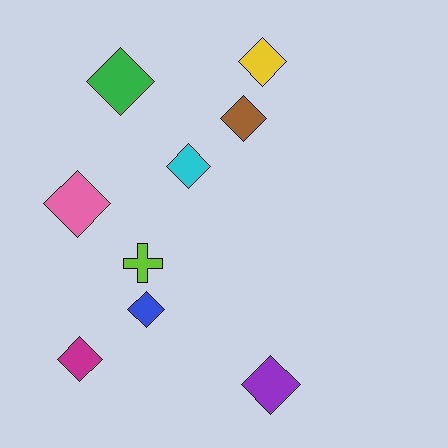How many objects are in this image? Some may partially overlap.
There are 9 objects.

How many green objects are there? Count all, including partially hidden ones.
There is 1 green object.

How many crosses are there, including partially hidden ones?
There is 1 cross.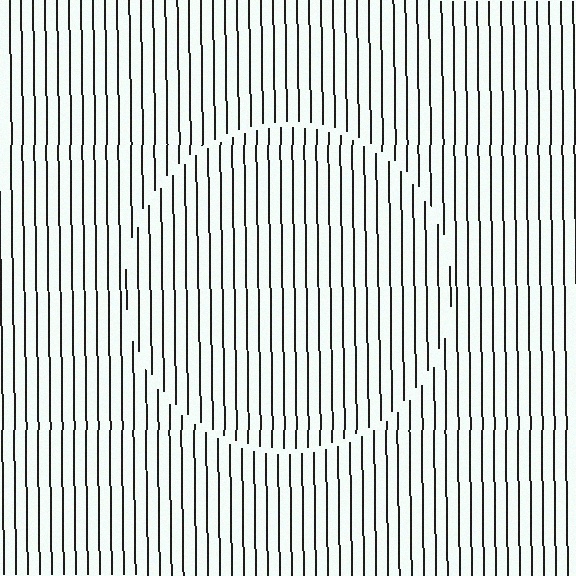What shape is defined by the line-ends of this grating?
An illusory circle. The interior of the shape contains the same grating, shifted by half a period — the contour is defined by the phase discontinuity where line-ends from the inner and outer gratings abut.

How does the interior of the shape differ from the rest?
The interior of the shape contains the same grating, shifted by half a period — the contour is defined by the phase discontinuity where line-ends from the inner and outer gratings abut.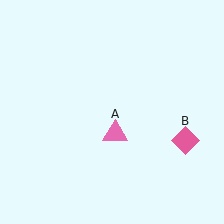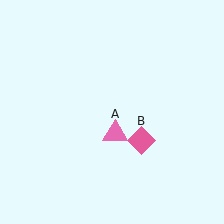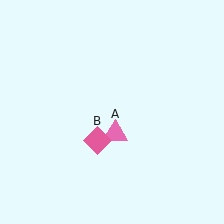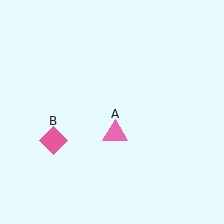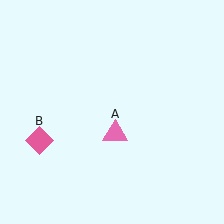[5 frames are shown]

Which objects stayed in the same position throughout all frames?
Pink triangle (object A) remained stationary.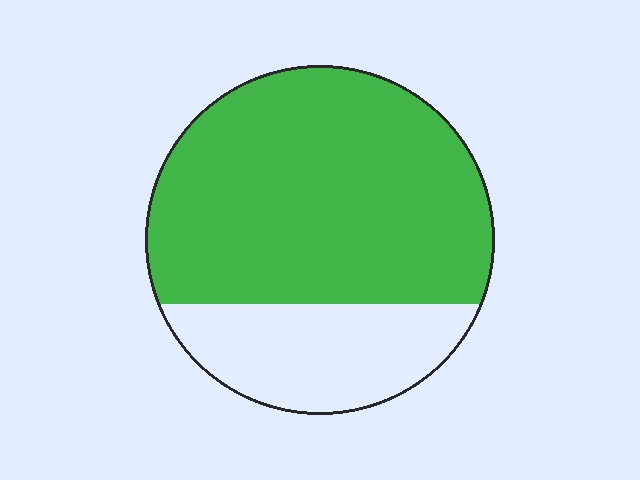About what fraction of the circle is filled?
About three quarters (3/4).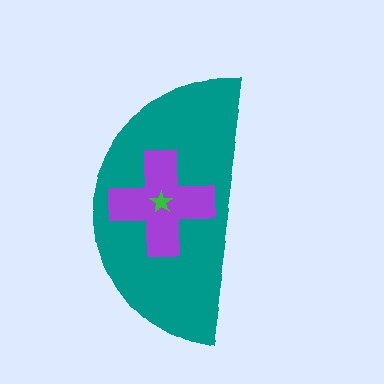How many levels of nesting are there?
3.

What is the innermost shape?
The green star.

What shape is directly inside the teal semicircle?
The purple cross.